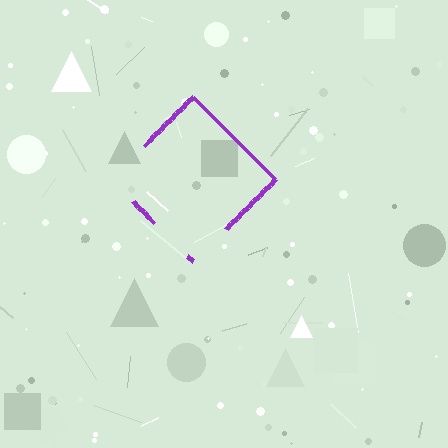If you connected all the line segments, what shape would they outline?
They would outline a diamond.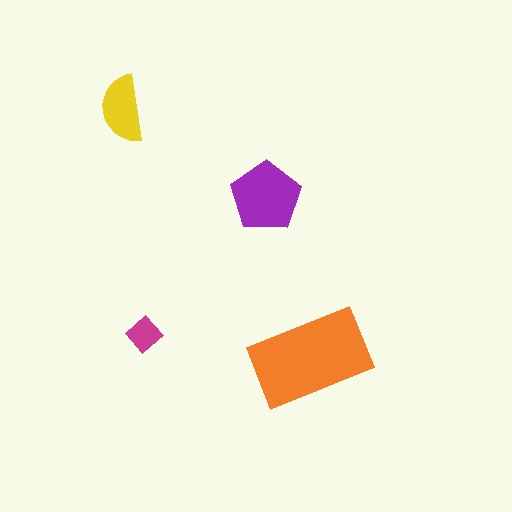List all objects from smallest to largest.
The magenta diamond, the yellow semicircle, the purple pentagon, the orange rectangle.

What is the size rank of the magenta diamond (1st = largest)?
4th.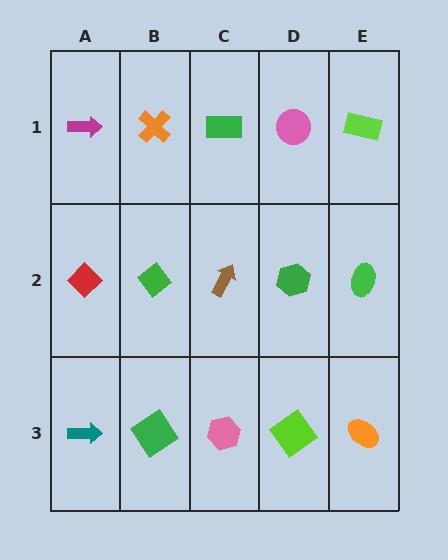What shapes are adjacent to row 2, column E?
A lime rectangle (row 1, column E), an orange ellipse (row 3, column E), a green hexagon (row 2, column D).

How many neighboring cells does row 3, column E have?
2.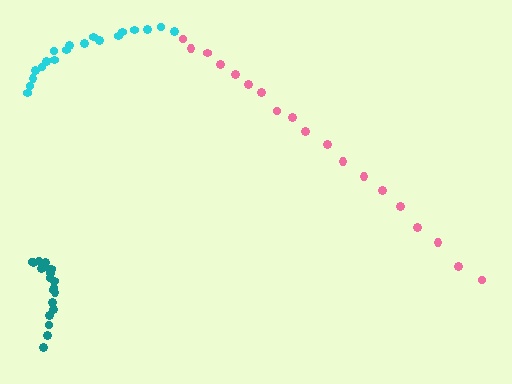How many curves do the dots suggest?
There are 3 distinct paths.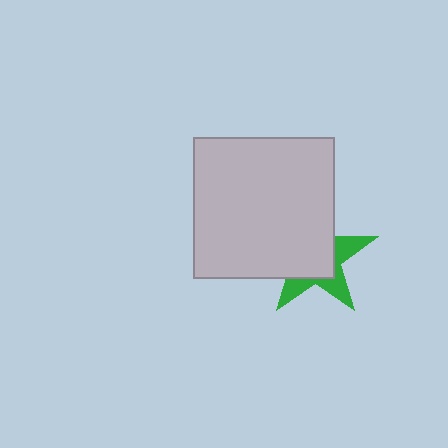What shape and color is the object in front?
The object in front is a light gray square.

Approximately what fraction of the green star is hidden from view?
Roughly 63% of the green star is hidden behind the light gray square.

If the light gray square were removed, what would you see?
You would see the complete green star.